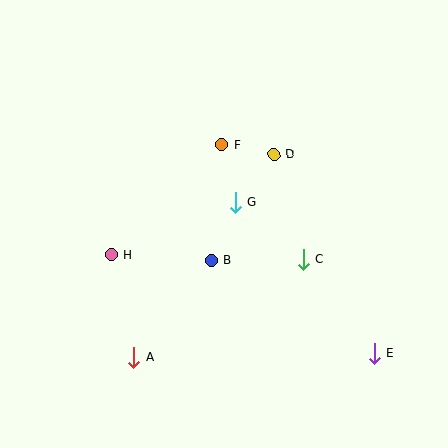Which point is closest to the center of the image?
Point G at (235, 202) is closest to the center.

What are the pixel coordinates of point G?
Point G is at (235, 202).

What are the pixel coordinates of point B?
Point B is at (211, 261).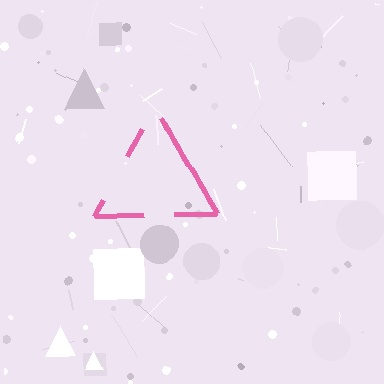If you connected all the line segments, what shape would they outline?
They would outline a triangle.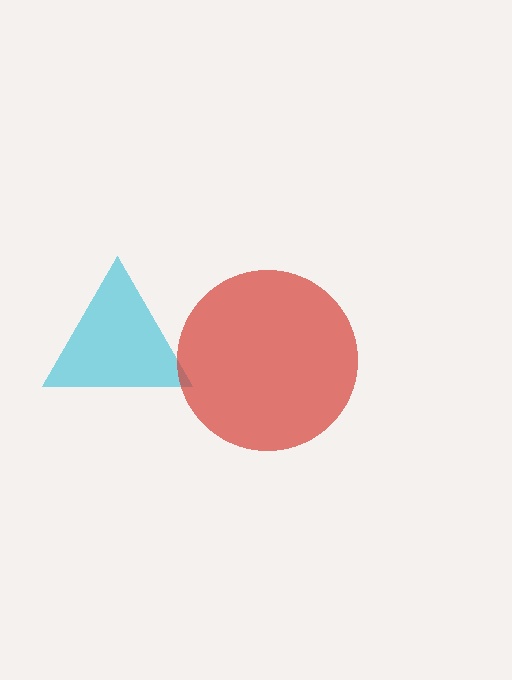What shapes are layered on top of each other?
The layered shapes are: a cyan triangle, a red circle.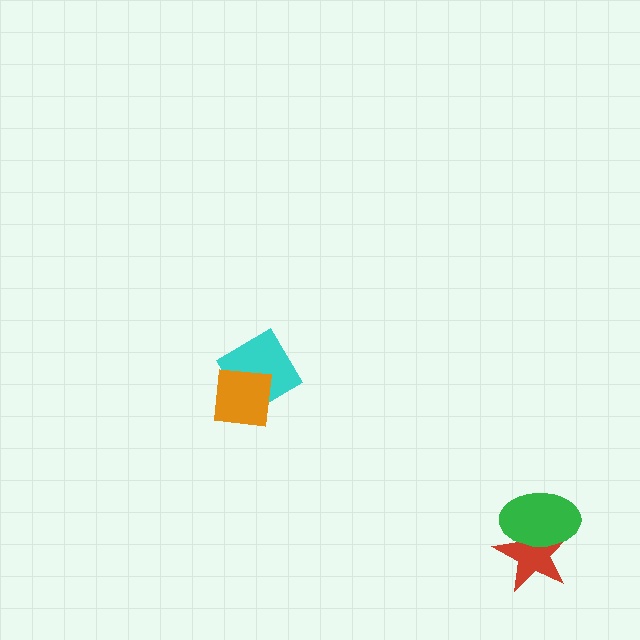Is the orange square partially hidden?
No, no other shape covers it.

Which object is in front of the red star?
The green ellipse is in front of the red star.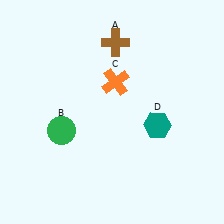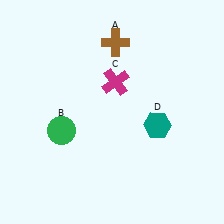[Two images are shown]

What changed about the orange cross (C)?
In Image 1, C is orange. In Image 2, it changed to magenta.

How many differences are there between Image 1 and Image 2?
There is 1 difference between the two images.